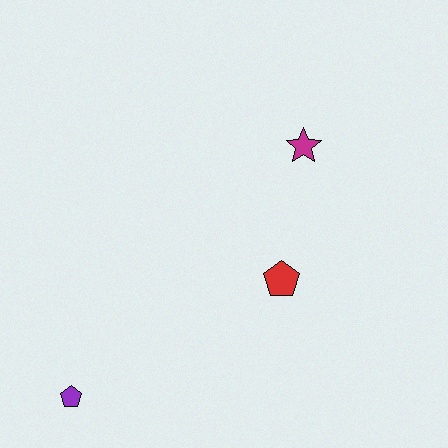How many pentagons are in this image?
There are 2 pentagons.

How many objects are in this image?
There are 3 objects.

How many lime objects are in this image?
There are no lime objects.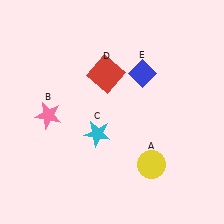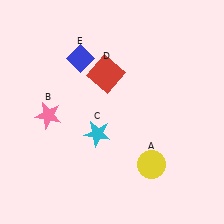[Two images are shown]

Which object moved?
The blue diamond (E) moved left.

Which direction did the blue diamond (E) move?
The blue diamond (E) moved left.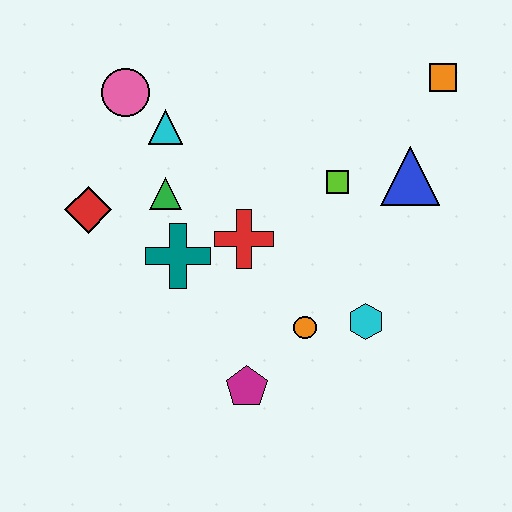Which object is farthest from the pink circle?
The cyan hexagon is farthest from the pink circle.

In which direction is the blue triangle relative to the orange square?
The blue triangle is below the orange square.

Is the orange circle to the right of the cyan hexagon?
No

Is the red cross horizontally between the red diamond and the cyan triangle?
No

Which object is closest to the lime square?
The blue triangle is closest to the lime square.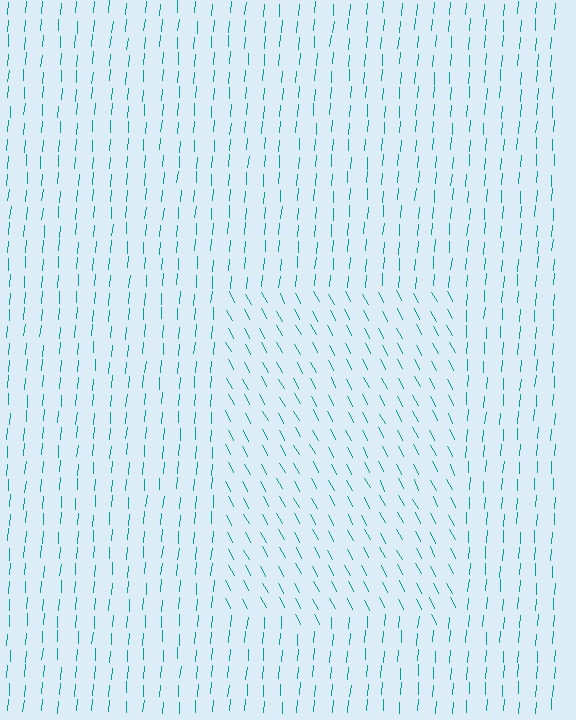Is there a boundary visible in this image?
Yes, there is a texture boundary formed by a change in line orientation.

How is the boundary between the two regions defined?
The boundary is defined purely by a change in line orientation (approximately 32 degrees difference). All lines are the same color and thickness.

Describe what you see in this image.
The image is filled with small teal line segments. A rectangle region in the image has lines oriented differently from the surrounding lines, creating a visible texture boundary.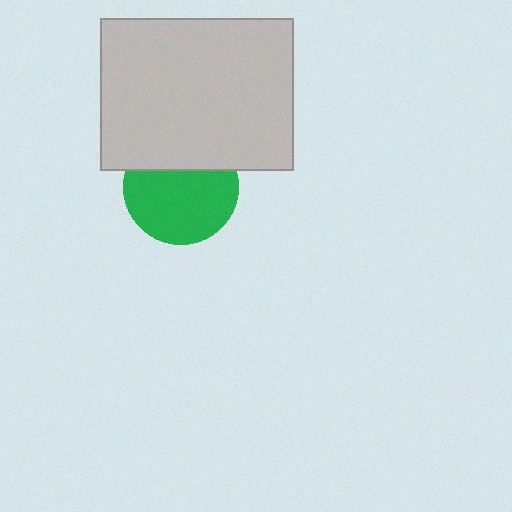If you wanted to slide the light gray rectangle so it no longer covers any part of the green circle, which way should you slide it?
Slide it up — that is the most direct way to separate the two shapes.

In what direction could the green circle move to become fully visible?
The green circle could move down. That would shift it out from behind the light gray rectangle entirely.